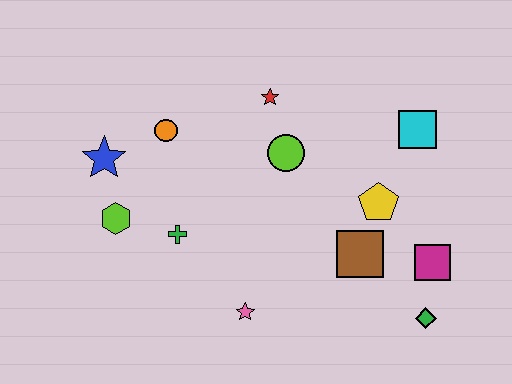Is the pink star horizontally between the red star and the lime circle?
No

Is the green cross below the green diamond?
No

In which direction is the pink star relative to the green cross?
The pink star is below the green cross.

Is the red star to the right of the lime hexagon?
Yes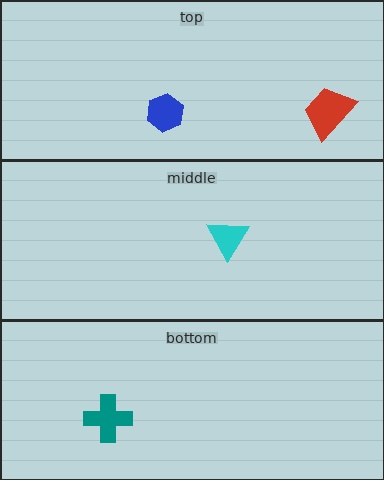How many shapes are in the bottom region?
1.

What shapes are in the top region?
The red trapezoid, the blue hexagon.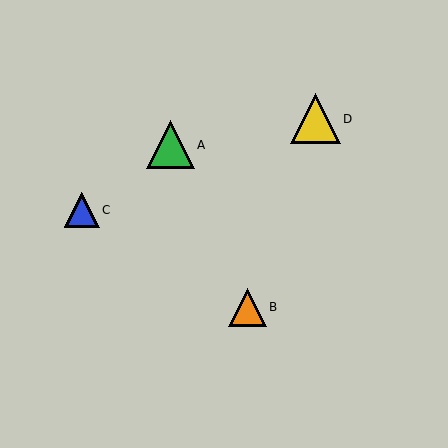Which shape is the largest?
The yellow triangle (labeled D) is the largest.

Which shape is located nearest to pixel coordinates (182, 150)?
The green triangle (labeled A) at (171, 145) is nearest to that location.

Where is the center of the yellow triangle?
The center of the yellow triangle is at (316, 119).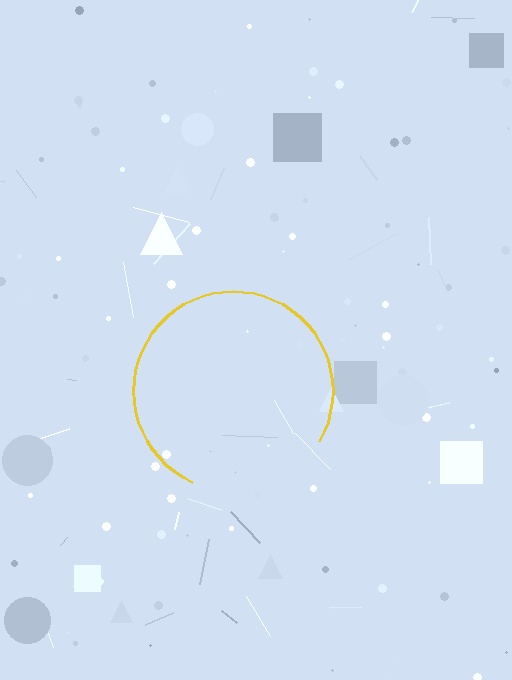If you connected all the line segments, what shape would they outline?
They would outline a circle.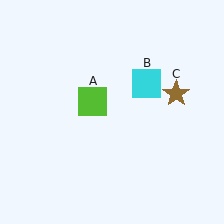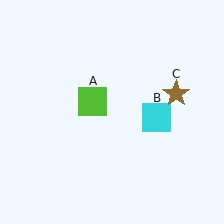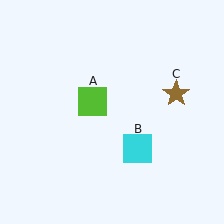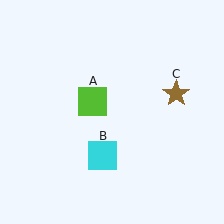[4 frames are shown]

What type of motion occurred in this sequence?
The cyan square (object B) rotated clockwise around the center of the scene.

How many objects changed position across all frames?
1 object changed position: cyan square (object B).